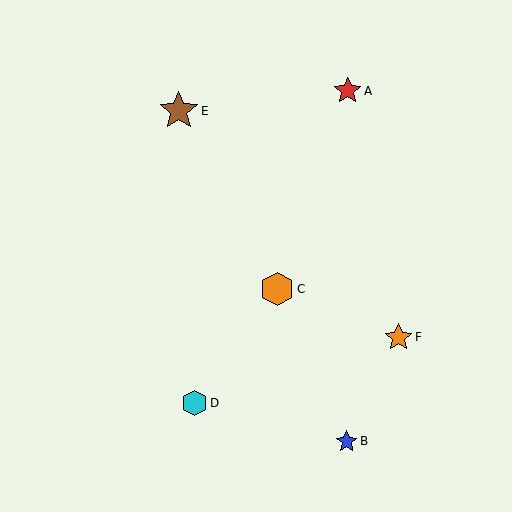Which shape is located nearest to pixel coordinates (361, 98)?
The red star (labeled A) at (348, 91) is nearest to that location.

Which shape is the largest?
The brown star (labeled E) is the largest.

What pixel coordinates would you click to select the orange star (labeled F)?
Click at (399, 337) to select the orange star F.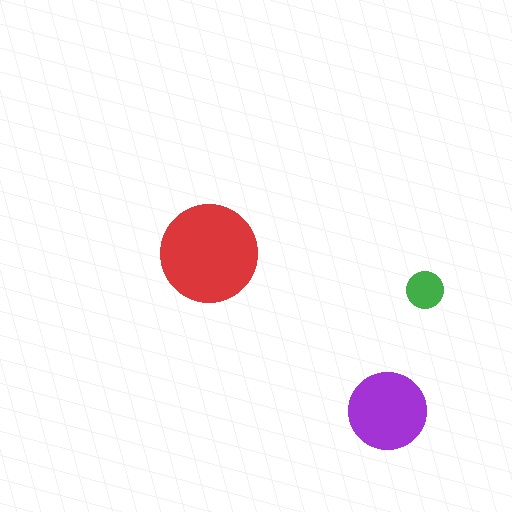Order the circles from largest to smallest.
the red one, the purple one, the green one.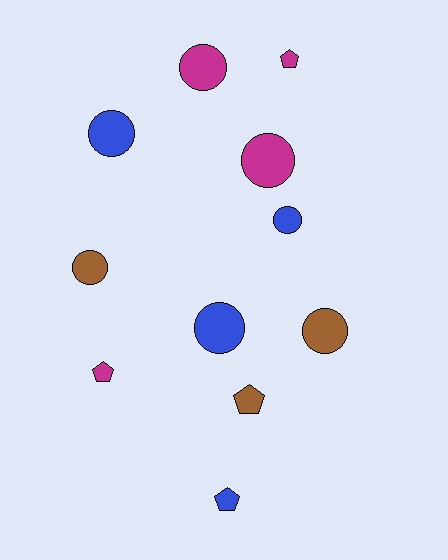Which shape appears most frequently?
Circle, with 7 objects.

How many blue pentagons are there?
There is 1 blue pentagon.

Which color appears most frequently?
Magenta, with 4 objects.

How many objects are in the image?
There are 11 objects.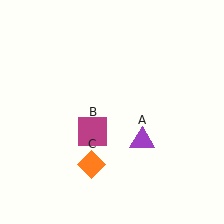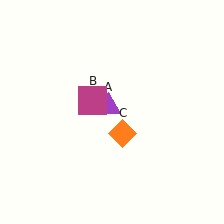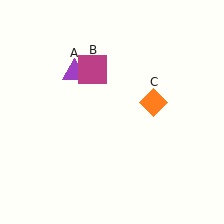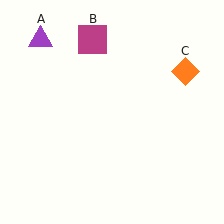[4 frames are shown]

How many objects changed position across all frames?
3 objects changed position: purple triangle (object A), magenta square (object B), orange diamond (object C).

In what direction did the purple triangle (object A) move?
The purple triangle (object A) moved up and to the left.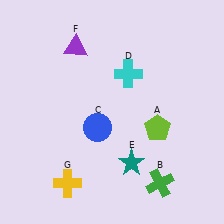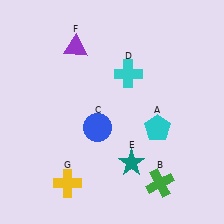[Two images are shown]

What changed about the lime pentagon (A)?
In Image 1, A is lime. In Image 2, it changed to cyan.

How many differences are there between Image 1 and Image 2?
There is 1 difference between the two images.